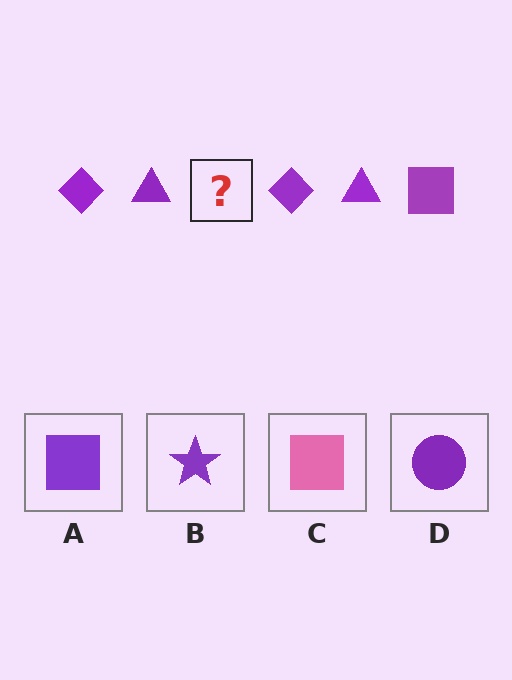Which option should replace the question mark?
Option A.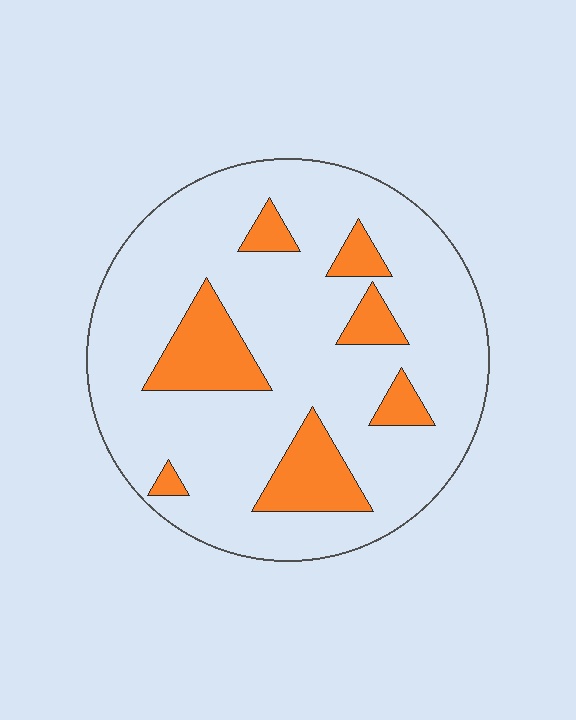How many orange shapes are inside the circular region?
7.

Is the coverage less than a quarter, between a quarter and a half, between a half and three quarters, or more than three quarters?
Less than a quarter.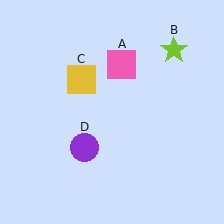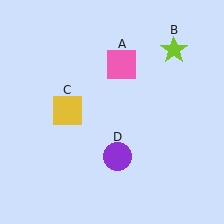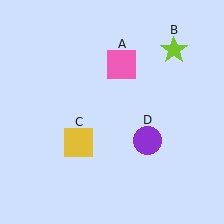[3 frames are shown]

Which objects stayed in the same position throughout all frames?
Pink square (object A) and lime star (object B) remained stationary.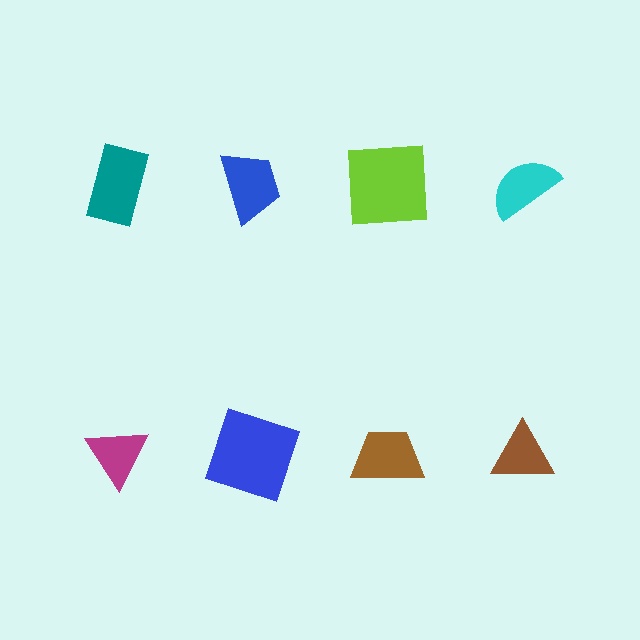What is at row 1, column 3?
A lime square.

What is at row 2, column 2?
A blue square.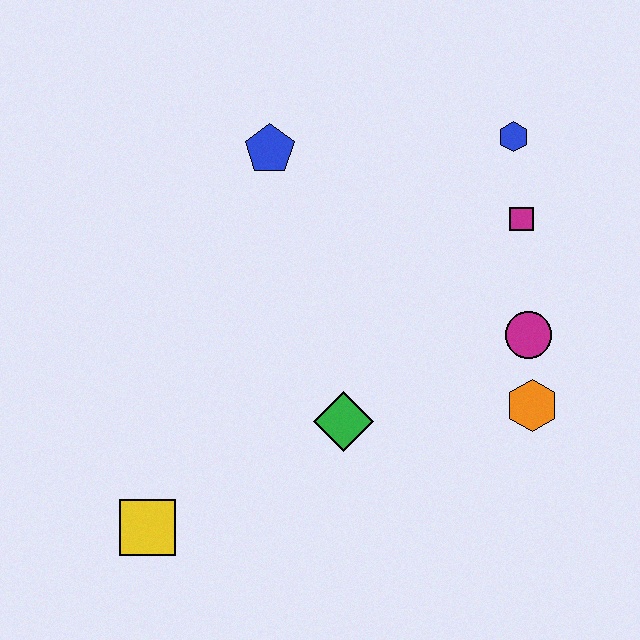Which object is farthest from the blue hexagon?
The yellow square is farthest from the blue hexagon.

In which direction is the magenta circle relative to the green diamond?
The magenta circle is to the right of the green diamond.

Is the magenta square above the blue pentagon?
No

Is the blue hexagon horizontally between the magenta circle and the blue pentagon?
Yes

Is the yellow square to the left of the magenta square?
Yes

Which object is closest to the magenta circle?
The orange hexagon is closest to the magenta circle.